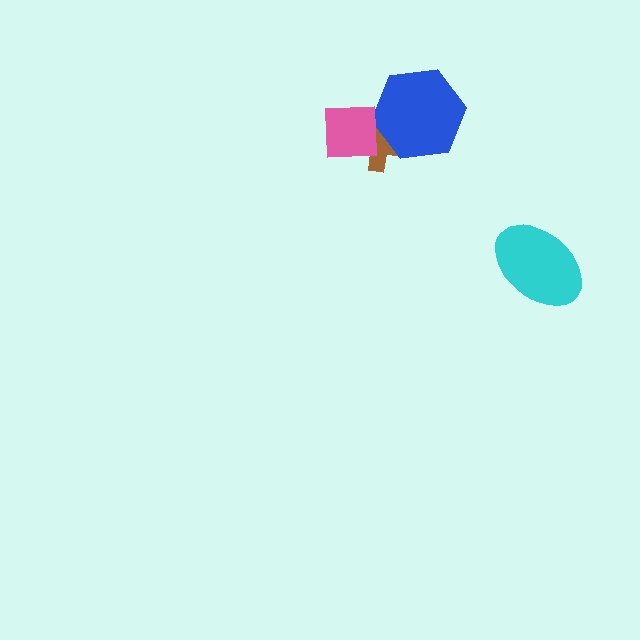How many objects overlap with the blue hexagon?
2 objects overlap with the blue hexagon.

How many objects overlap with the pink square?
2 objects overlap with the pink square.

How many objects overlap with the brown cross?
2 objects overlap with the brown cross.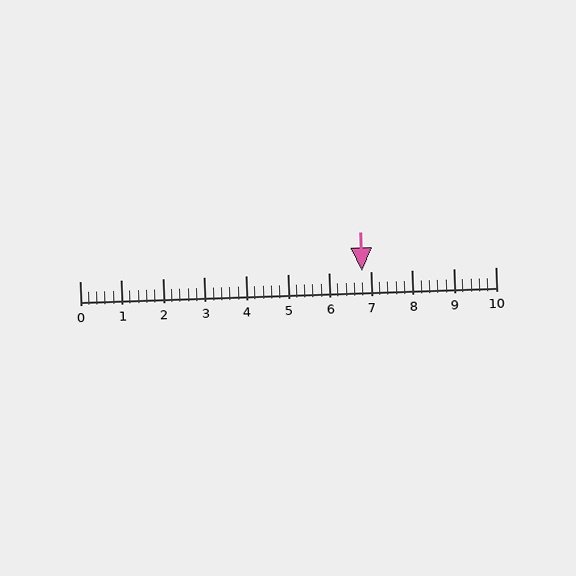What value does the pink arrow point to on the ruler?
The pink arrow points to approximately 6.8.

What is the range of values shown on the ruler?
The ruler shows values from 0 to 10.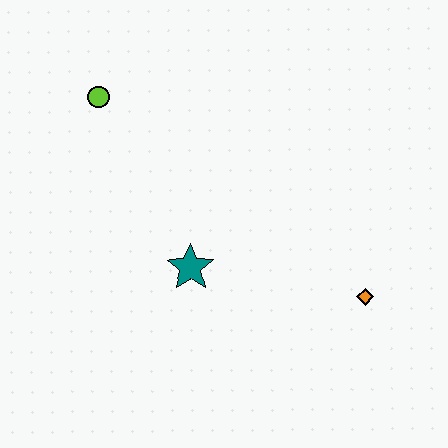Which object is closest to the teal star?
The orange diamond is closest to the teal star.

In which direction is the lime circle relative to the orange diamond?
The lime circle is to the left of the orange diamond.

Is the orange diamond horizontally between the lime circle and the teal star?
No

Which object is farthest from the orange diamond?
The lime circle is farthest from the orange diamond.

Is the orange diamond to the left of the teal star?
No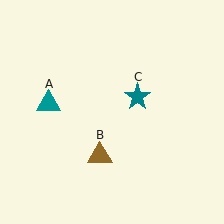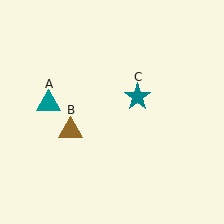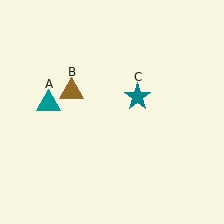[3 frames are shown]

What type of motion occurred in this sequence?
The brown triangle (object B) rotated clockwise around the center of the scene.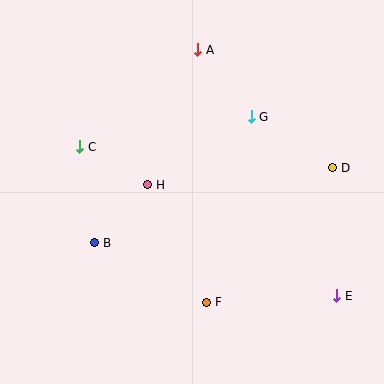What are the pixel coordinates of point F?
Point F is at (207, 302).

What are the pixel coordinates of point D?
Point D is at (333, 168).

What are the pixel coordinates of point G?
Point G is at (251, 117).